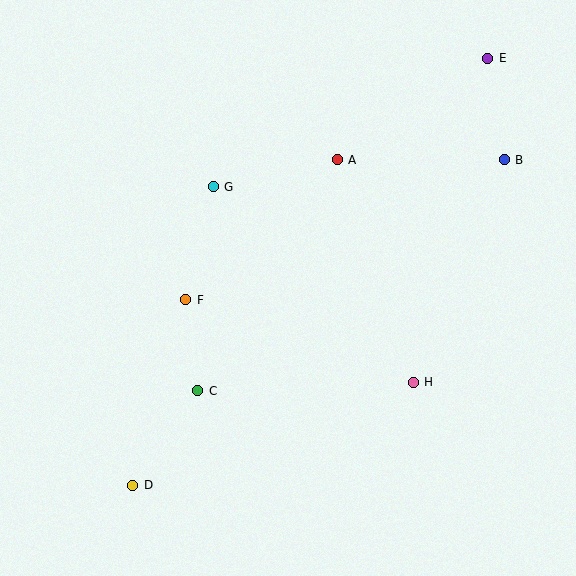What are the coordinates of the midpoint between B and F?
The midpoint between B and F is at (345, 230).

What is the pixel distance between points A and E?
The distance between A and E is 181 pixels.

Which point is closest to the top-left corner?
Point G is closest to the top-left corner.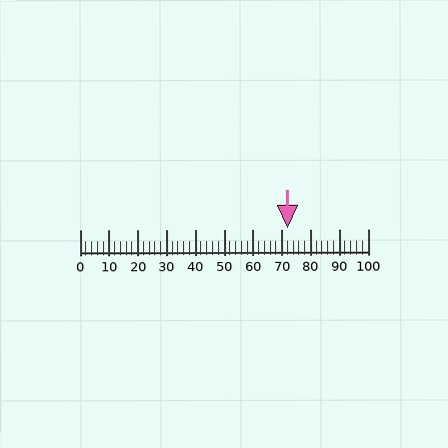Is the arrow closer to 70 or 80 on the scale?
The arrow is closer to 70.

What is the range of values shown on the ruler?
The ruler shows values from 0 to 100.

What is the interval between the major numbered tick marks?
The major tick marks are spaced 10 units apart.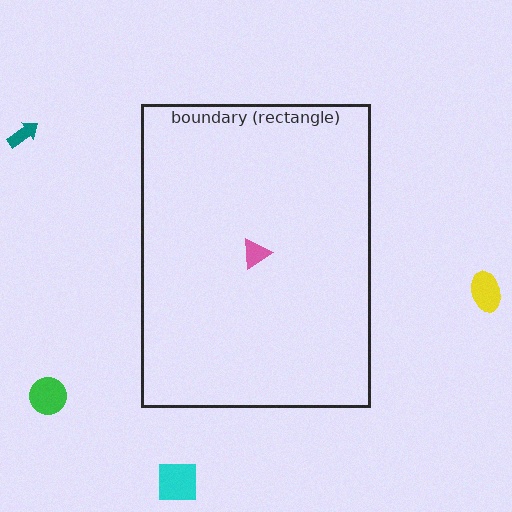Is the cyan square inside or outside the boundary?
Outside.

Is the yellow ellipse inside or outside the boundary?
Outside.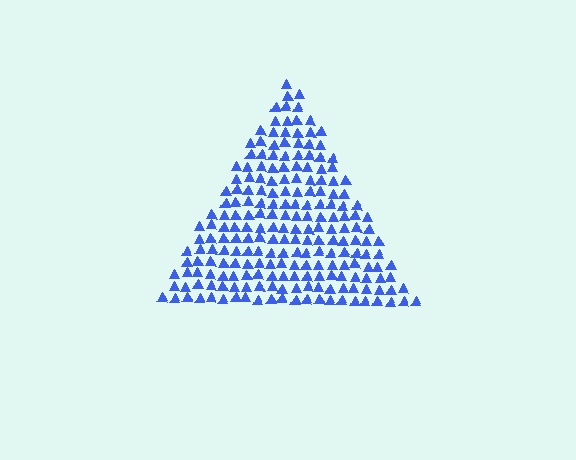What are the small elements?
The small elements are triangles.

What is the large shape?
The large shape is a triangle.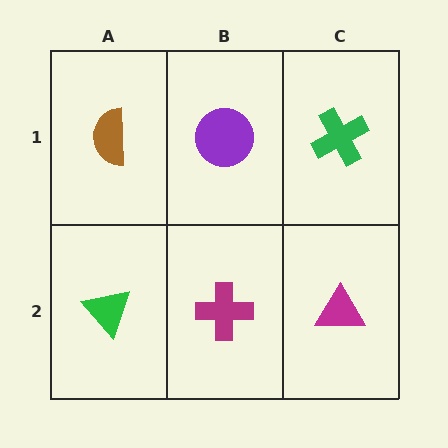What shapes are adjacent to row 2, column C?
A green cross (row 1, column C), a magenta cross (row 2, column B).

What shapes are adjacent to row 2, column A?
A brown semicircle (row 1, column A), a magenta cross (row 2, column B).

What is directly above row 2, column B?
A purple circle.